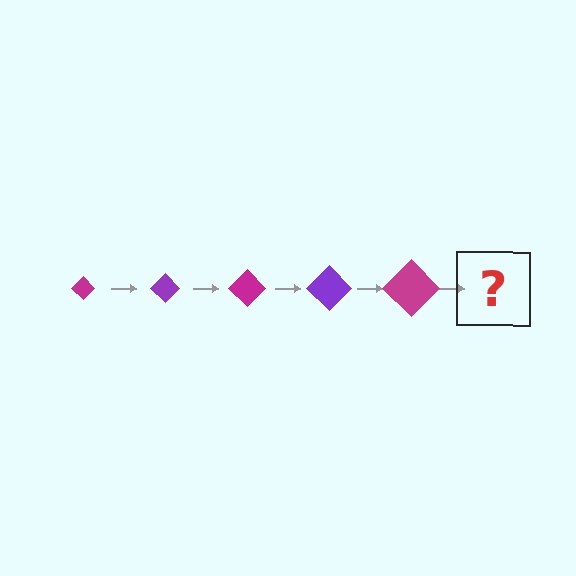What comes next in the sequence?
The next element should be a purple diamond, larger than the previous one.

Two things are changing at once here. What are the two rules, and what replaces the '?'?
The two rules are that the diamond grows larger each step and the color cycles through magenta and purple. The '?' should be a purple diamond, larger than the previous one.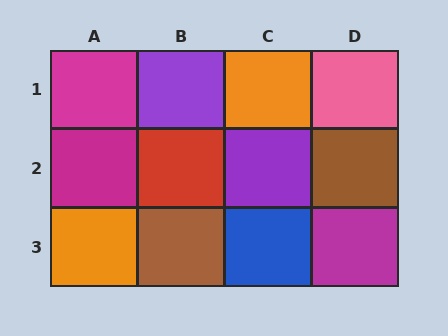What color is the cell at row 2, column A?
Magenta.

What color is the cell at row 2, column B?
Red.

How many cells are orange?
2 cells are orange.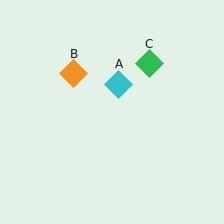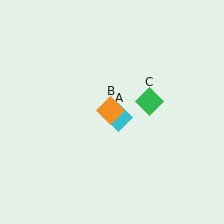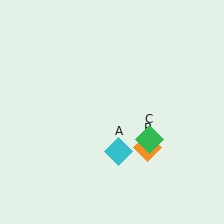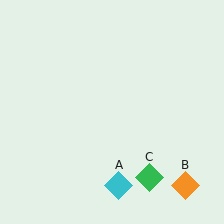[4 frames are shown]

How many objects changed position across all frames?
3 objects changed position: cyan diamond (object A), orange diamond (object B), green diamond (object C).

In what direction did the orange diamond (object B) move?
The orange diamond (object B) moved down and to the right.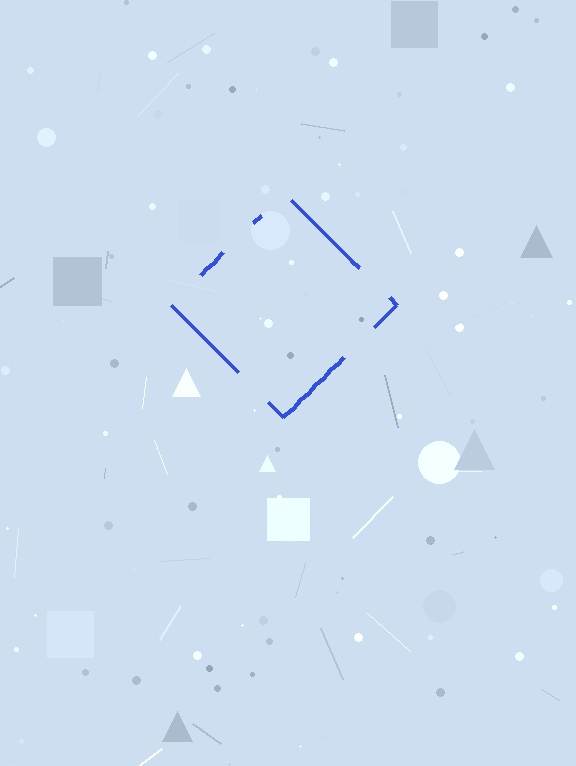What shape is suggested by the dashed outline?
The dashed outline suggests a diamond.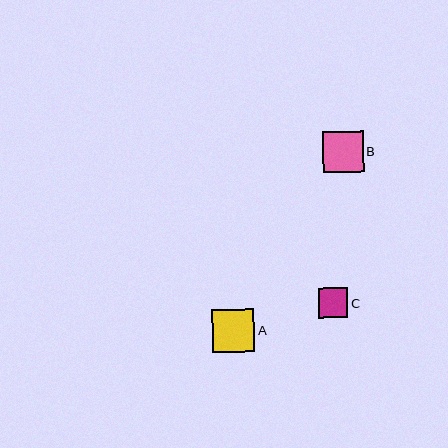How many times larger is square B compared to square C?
Square B is approximately 1.4 times the size of square C.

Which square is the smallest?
Square C is the smallest with a size of approximately 29 pixels.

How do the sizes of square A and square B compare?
Square A and square B are approximately the same size.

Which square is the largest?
Square A is the largest with a size of approximately 42 pixels.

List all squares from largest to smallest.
From largest to smallest: A, B, C.